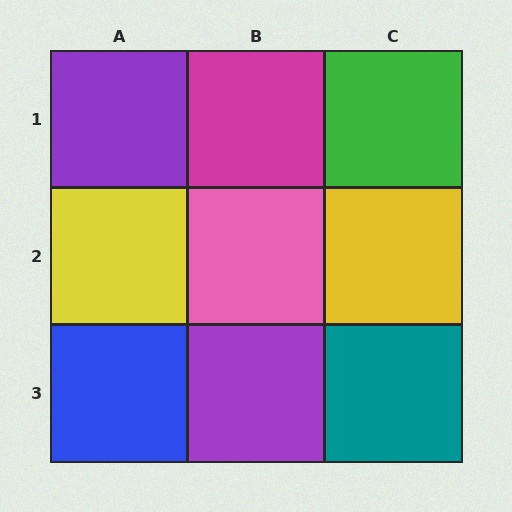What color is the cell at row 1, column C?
Green.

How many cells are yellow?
2 cells are yellow.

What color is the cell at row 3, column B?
Purple.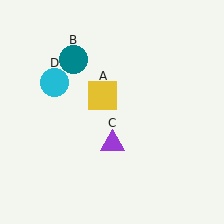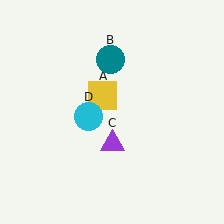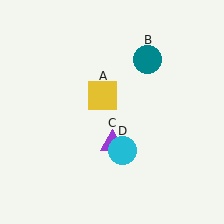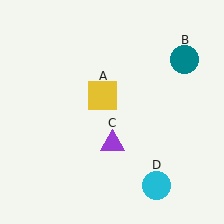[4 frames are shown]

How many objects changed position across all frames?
2 objects changed position: teal circle (object B), cyan circle (object D).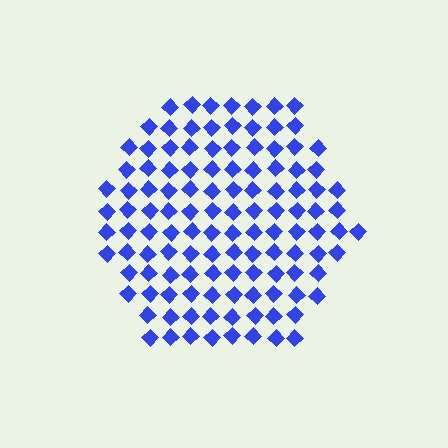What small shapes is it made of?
It is made of small diamonds.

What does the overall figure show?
The overall figure shows a hexagon.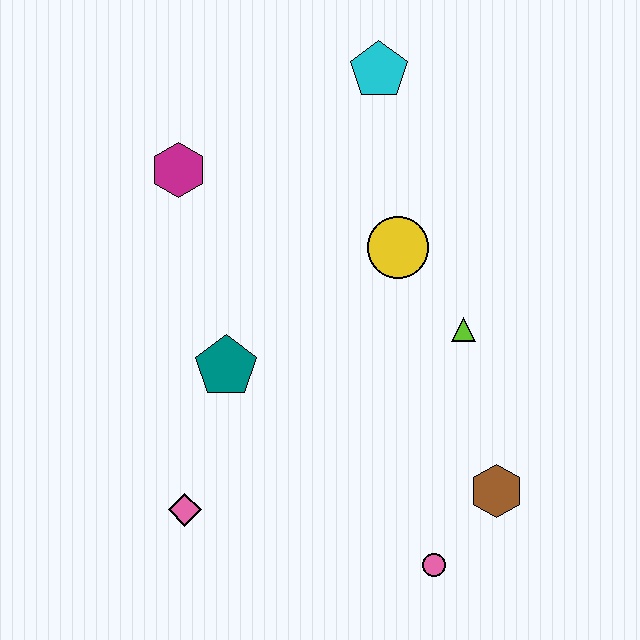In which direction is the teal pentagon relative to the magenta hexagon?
The teal pentagon is below the magenta hexagon.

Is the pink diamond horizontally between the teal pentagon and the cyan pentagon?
No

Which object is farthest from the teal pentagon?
The cyan pentagon is farthest from the teal pentagon.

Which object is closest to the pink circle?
The brown hexagon is closest to the pink circle.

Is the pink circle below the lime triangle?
Yes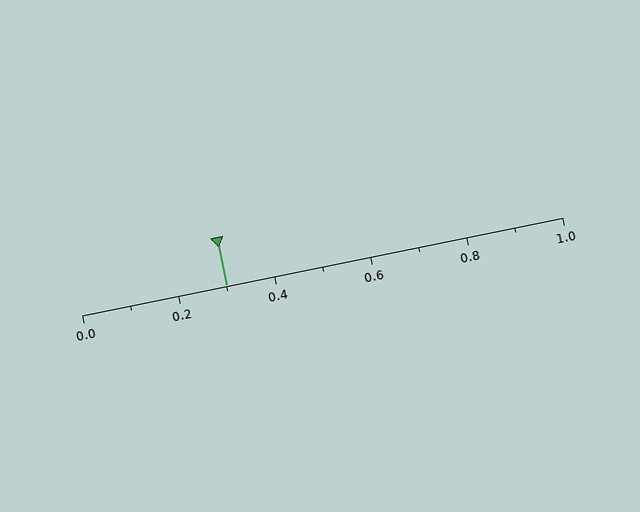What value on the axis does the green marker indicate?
The marker indicates approximately 0.3.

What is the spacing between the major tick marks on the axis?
The major ticks are spaced 0.2 apart.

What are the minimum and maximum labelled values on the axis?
The axis runs from 0.0 to 1.0.